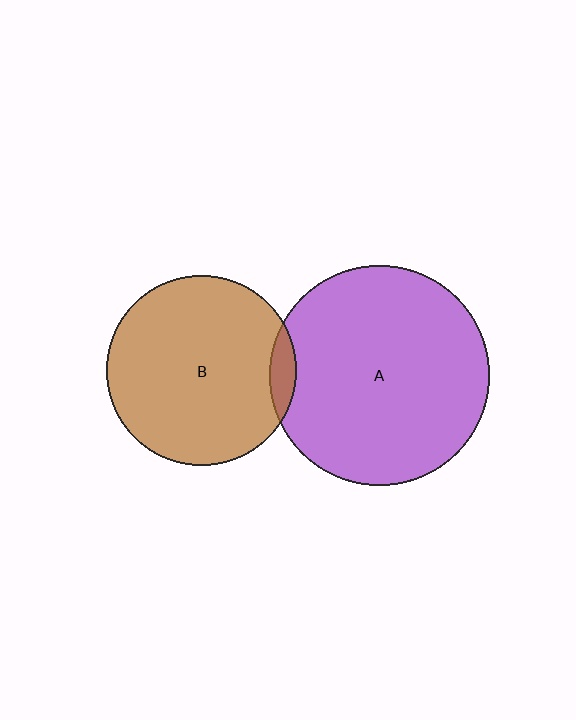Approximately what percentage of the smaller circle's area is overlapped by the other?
Approximately 5%.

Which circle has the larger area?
Circle A (purple).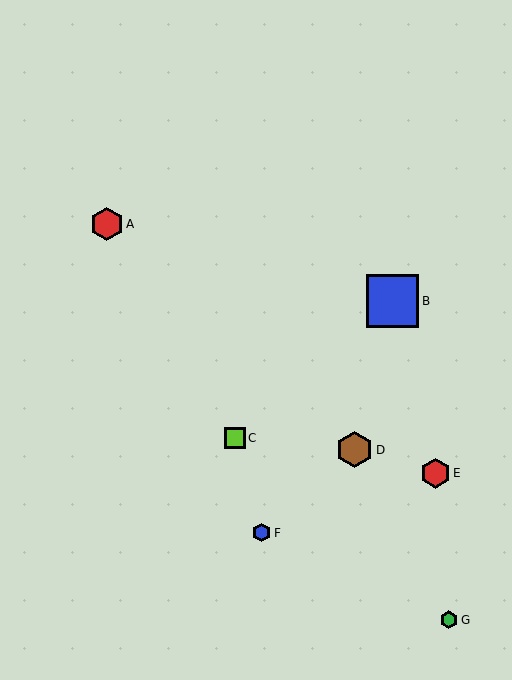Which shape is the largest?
The blue square (labeled B) is the largest.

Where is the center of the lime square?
The center of the lime square is at (235, 438).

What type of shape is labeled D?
Shape D is a brown hexagon.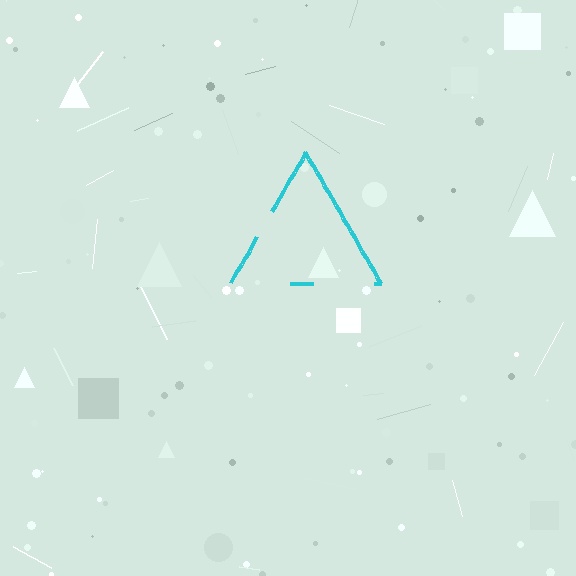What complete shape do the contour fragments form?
The contour fragments form a triangle.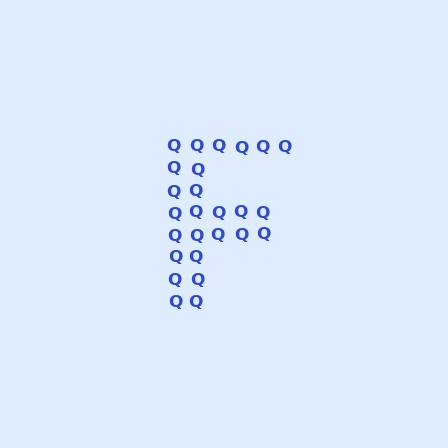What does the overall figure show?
The overall figure shows the letter F.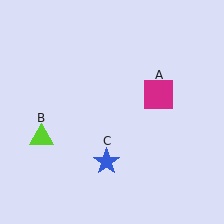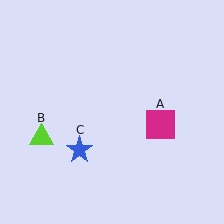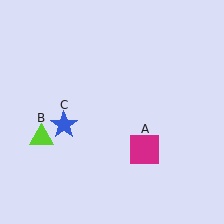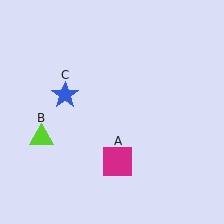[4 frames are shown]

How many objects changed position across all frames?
2 objects changed position: magenta square (object A), blue star (object C).